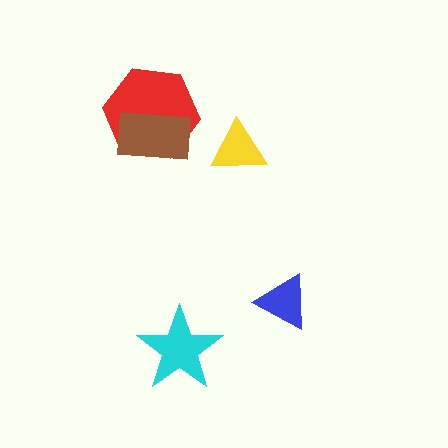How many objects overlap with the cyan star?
0 objects overlap with the cyan star.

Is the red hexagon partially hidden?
Yes, it is partially covered by another shape.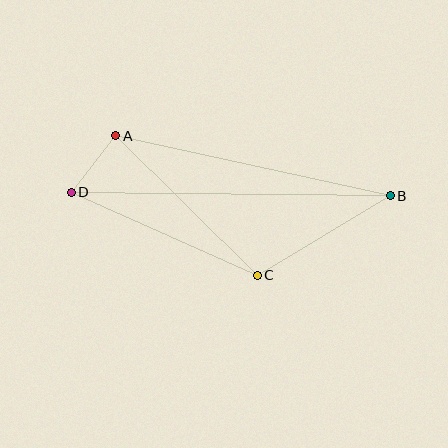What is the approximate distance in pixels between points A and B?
The distance between A and B is approximately 281 pixels.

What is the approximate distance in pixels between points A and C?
The distance between A and C is approximately 199 pixels.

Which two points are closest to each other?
Points A and D are closest to each other.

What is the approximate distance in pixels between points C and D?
The distance between C and D is approximately 204 pixels.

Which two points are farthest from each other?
Points B and D are farthest from each other.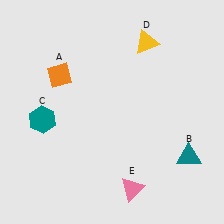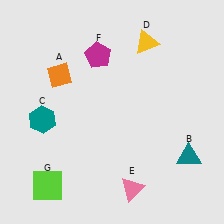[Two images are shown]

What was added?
A magenta pentagon (F), a lime square (G) were added in Image 2.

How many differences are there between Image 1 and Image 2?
There are 2 differences between the two images.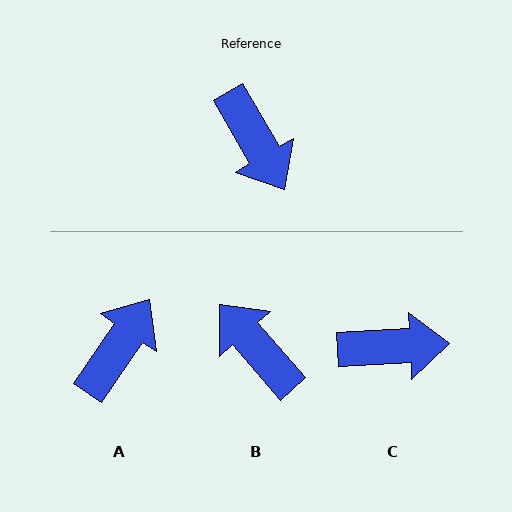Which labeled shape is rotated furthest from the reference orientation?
B, about 169 degrees away.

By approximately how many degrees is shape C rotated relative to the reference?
Approximately 63 degrees counter-clockwise.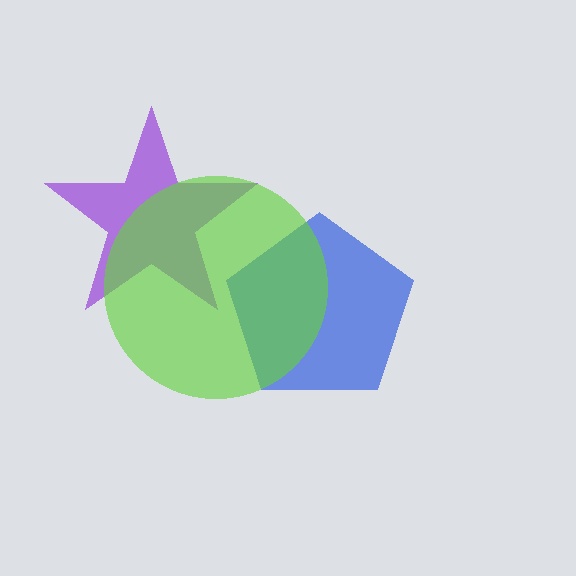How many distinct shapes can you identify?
There are 3 distinct shapes: a purple star, a blue pentagon, a lime circle.